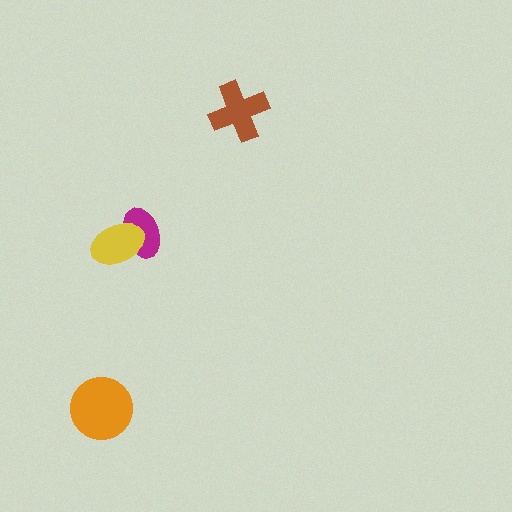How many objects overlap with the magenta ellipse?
1 object overlaps with the magenta ellipse.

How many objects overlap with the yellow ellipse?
1 object overlaps with the yellow ellipse.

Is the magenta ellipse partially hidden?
Yes, it is partially covered by another shape.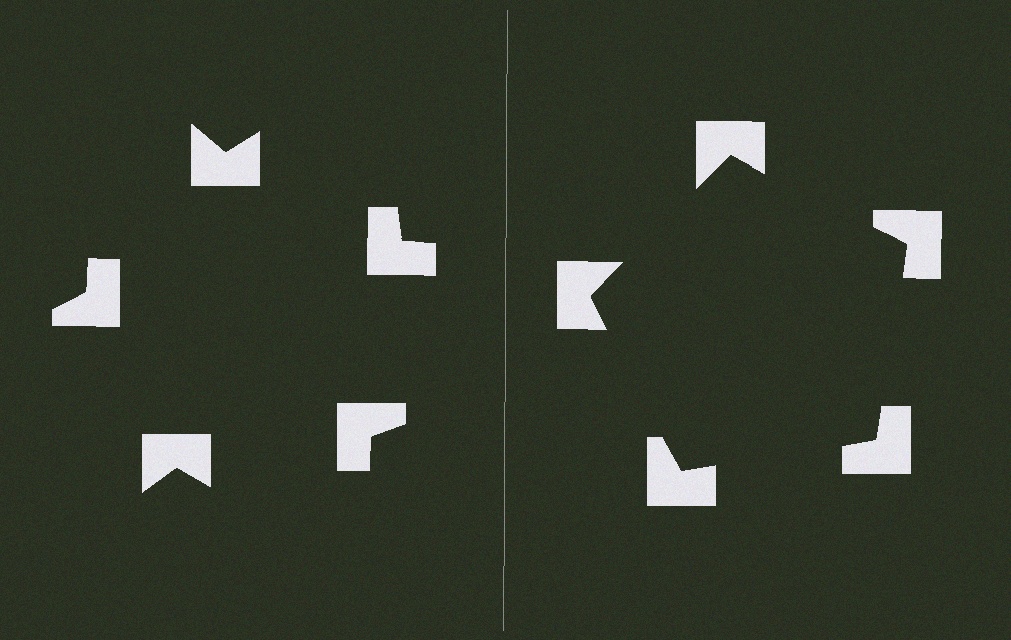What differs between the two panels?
The notched squares are positioned identically on both sides; only the wedge orientations differ. On the right they align to a pentagon; on the left they are misaligned.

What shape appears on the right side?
An illusory pentagon.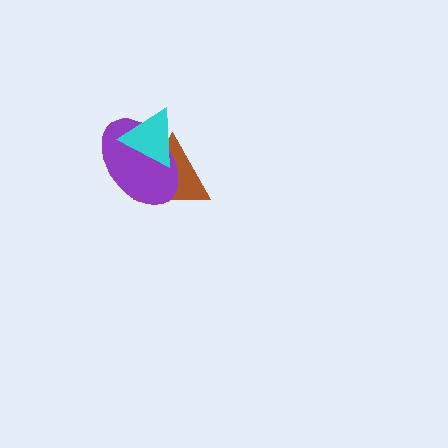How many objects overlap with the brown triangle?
2 objects overlap with the brown triangle.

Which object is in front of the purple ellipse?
The cyan triangle is in front of the purple ellipse.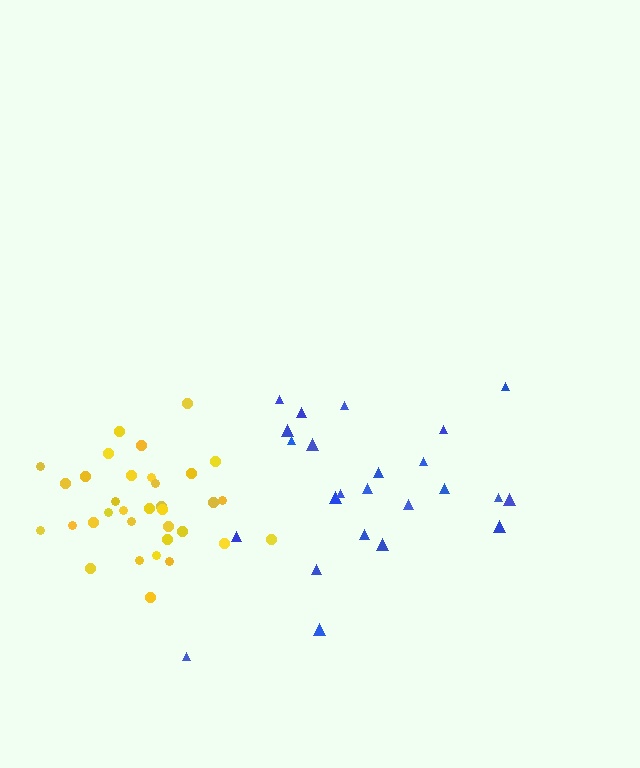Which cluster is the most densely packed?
Yellow.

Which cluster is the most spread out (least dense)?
Blue.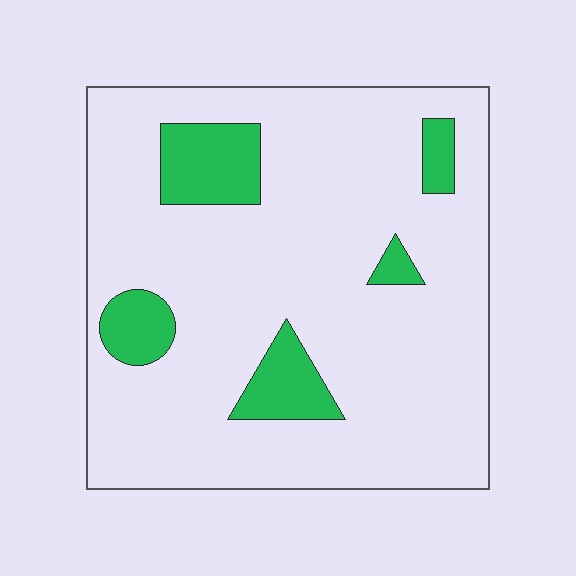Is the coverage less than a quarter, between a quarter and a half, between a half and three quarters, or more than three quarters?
Less than a quarter.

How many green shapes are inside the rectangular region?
5.